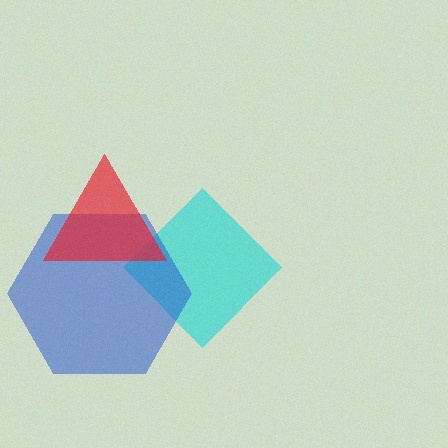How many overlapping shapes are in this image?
There are 3 overlapping shapes in the image.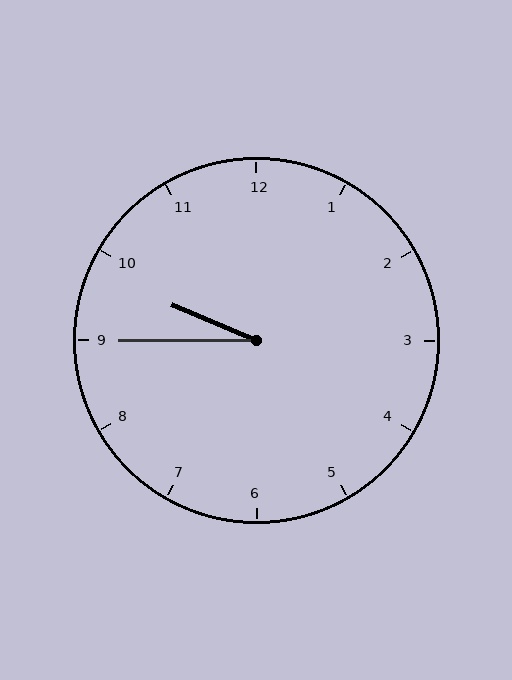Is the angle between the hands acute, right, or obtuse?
It is acute.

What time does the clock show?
9:45.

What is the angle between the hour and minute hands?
Approximately 22 degrees.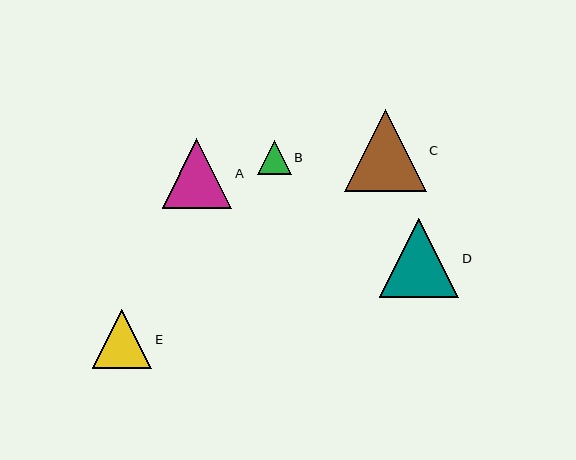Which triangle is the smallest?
Triangle B is the smallest with a size of approximately 34 pixels.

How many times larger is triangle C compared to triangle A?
Triangle C is approximately 1.2 times the size of triangle A.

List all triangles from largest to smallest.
From largest to smallest: C, D, A, E, B.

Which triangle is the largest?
Triangle C is the largest with a size of approximately 82 pixels.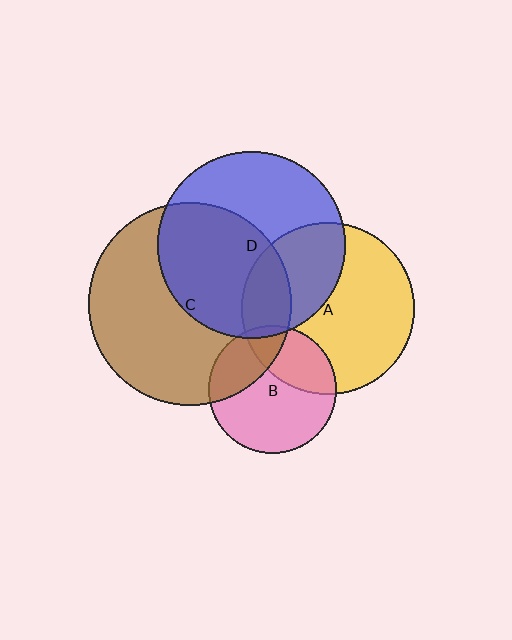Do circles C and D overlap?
Yes.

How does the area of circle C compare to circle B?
Approximately 2.5 times.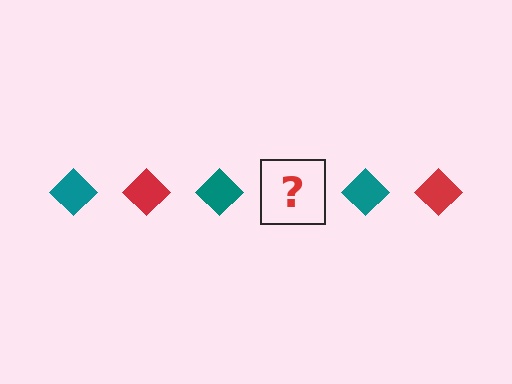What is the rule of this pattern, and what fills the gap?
The rule is that the pattern cycles through teal, red diamonds. The gap should be filled with a red diamond.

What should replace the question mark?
The question mark should be replaced with a red diamond.